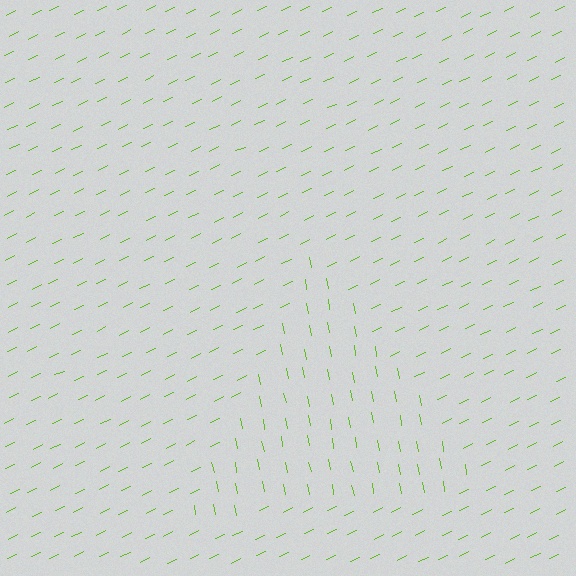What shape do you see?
I see a triangle.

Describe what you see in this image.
The image is filled with small lime line segments. A triangle region in the image has lines oriented differently from the surrounding lines, creating a visible texture boundary.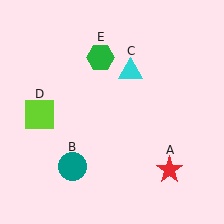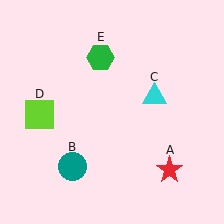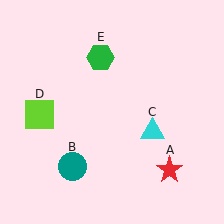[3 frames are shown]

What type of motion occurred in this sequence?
The cyan triangle (object C) rotated clockwise around the center of the scene.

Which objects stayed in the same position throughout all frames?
Red star (object A) and teal circle (object B) and lime square (object D) and green hexagon (object E) remained stationary.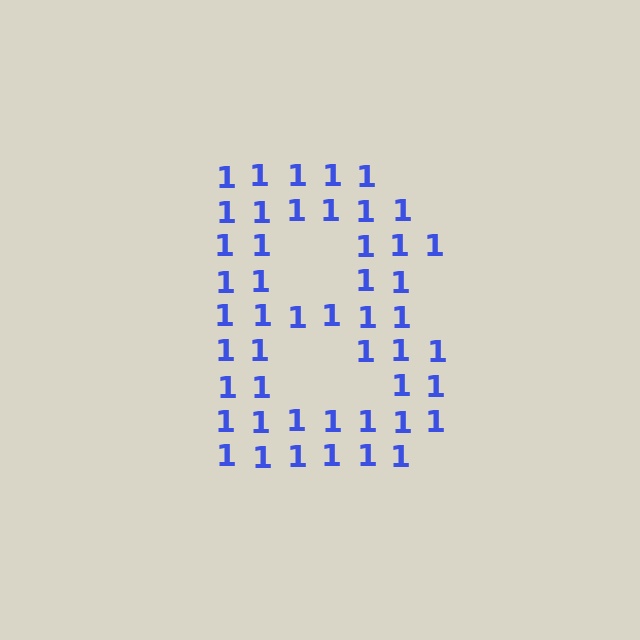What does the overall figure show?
The overall figure shows the letter B.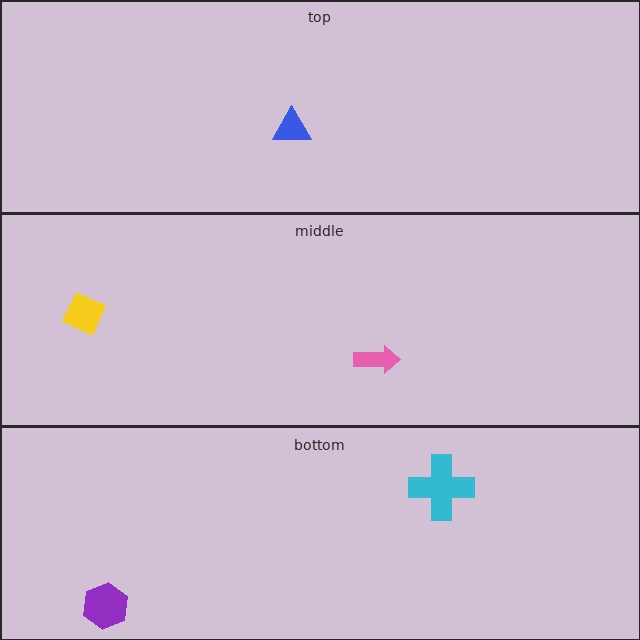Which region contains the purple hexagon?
The bottom region.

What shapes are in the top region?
The blue triangle.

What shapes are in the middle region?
The yellow diamond, the pink arrow.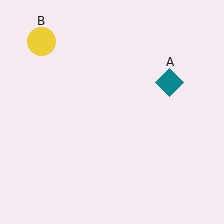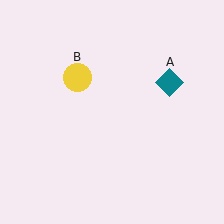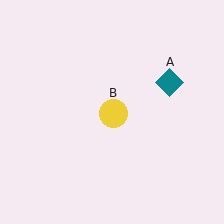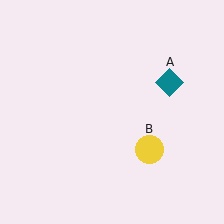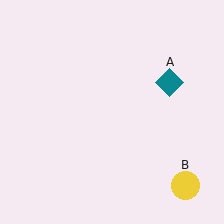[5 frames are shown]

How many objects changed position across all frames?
1 object changed position: yellow circle (object B).